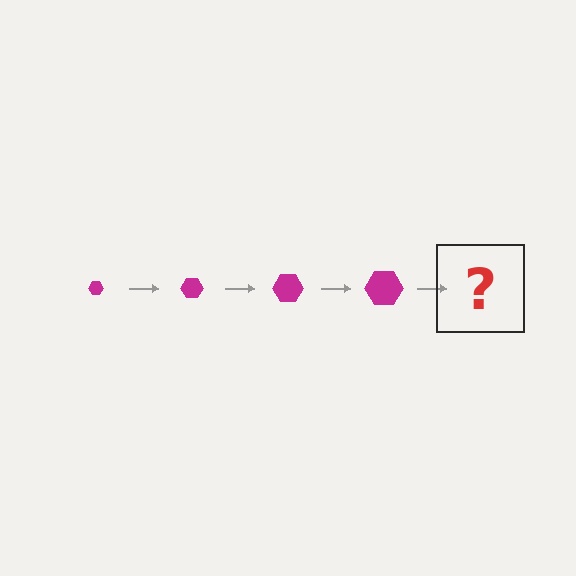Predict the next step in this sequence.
The next step is a magenta hexagon, larger than the previous one.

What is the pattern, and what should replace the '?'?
The pattern is that the hexagon gets progressively larger each step. The '?' should be a magenta hexagon, larger than the previous one.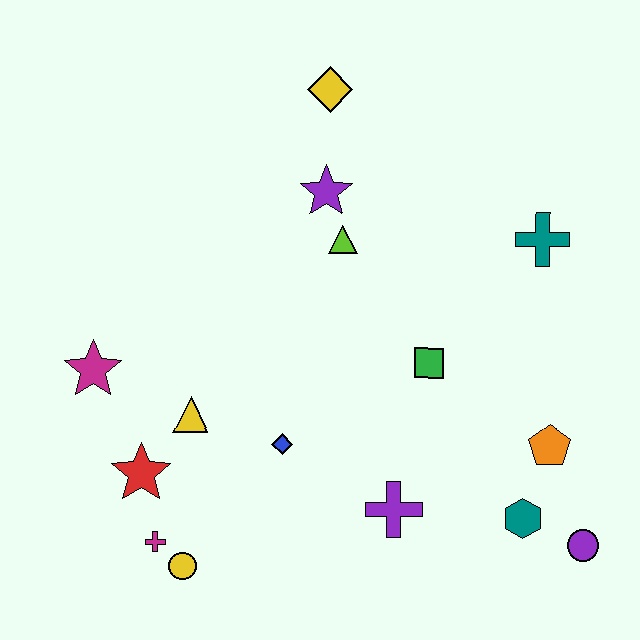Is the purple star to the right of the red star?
Yes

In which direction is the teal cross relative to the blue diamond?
The teal cross is to the right of the blue diamond.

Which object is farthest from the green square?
The magenta star is farthest from the green square.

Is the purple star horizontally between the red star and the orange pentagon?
Yes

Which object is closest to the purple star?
The lime triangle is closest to the purple star.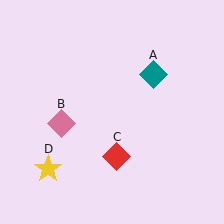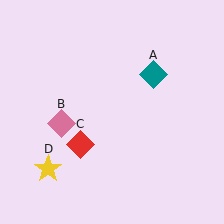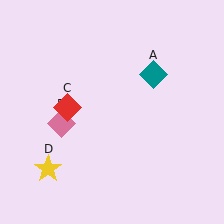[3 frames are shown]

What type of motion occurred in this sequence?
The red diamond (object C) rotated clockwise around the center of the scene.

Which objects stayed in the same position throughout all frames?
Teal diamond (object A) and pink diamond (object B) and yellow star (object D) remained stationary.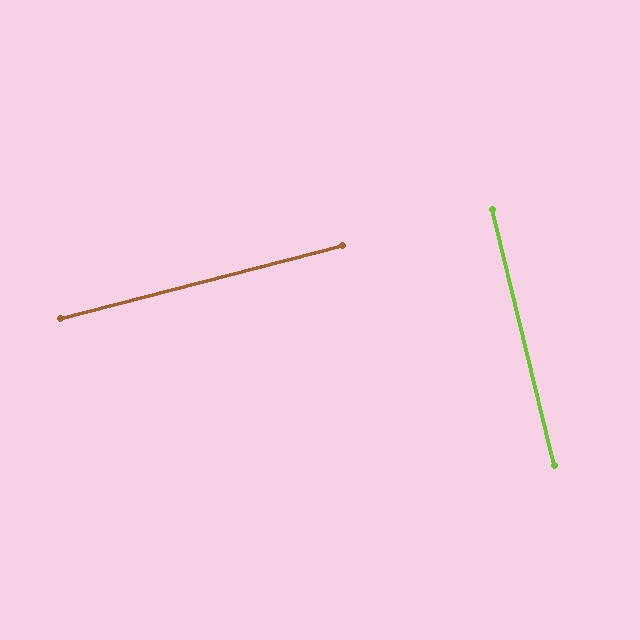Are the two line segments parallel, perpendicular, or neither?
Perpendicular — they meet at approximately 89°.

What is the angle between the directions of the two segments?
Approximately 89 degrees.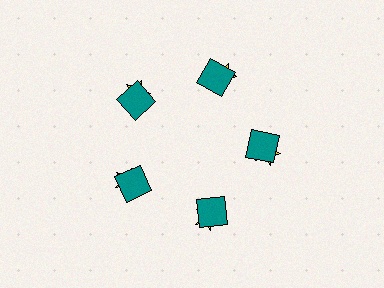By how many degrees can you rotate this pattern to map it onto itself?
The pattern maps onto itself every 72 degrees of rotation.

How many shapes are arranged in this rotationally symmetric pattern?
There are 10 shapes, arranged in 5 groups of 2.